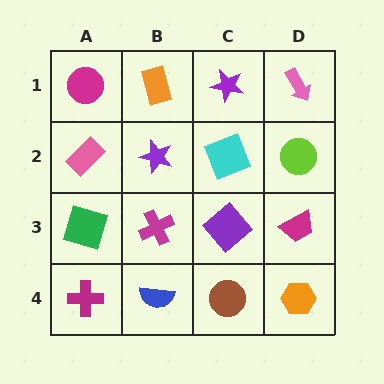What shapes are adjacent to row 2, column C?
A purple star (row 1, column C), a purple diamond (row 3, column C), a purple star (row 2, column B), a lime circle (row 2, column D).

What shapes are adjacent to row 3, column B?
A purple star (row 2, column B), a blue semicircle (row 4, column B), a green square (row 3, column A), a purple diamond (row 3, column C).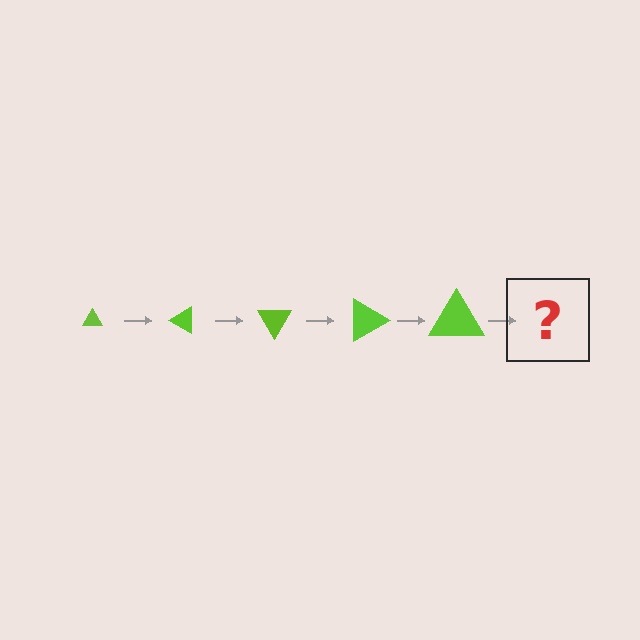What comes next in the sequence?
The next element should be a triangle, larger than the previous one and rotated 150 degrees from the start.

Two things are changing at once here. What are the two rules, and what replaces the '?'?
The two rules are that the triangle grows larger each step and it rotates 30 degrees each step. The '?' should be a triangle, larger than the previous one and rotated 150 degrees from the start.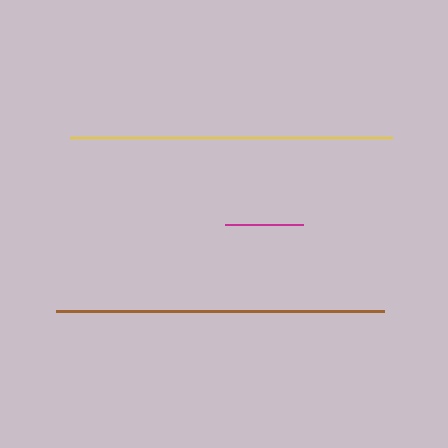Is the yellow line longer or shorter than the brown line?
The brown line is longer than the yellow line.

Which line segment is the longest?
The brown line is the longest at approximately 328 pixels.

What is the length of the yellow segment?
The yellow segment is approximately 323 pixels long.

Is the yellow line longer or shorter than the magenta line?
The yellow line is longer than the magenta line.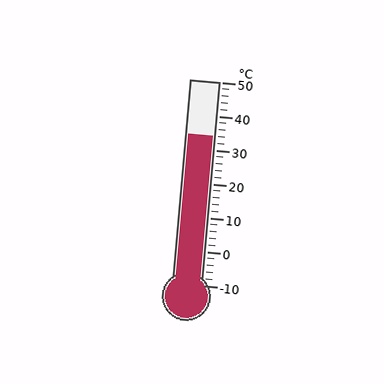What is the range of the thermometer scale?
The thermometer scale ranges from -10°C to 50°C.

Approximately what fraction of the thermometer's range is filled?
The thermometer is filled to approximately 75% of its range.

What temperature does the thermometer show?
The thermometer shows approximately 34°C.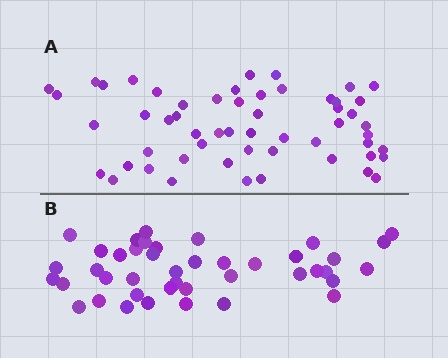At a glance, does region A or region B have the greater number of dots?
Region A (the top region) has more dots.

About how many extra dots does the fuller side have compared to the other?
Region A has approximately 15 more dots than region B.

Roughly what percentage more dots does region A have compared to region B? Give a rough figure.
About 30% more.